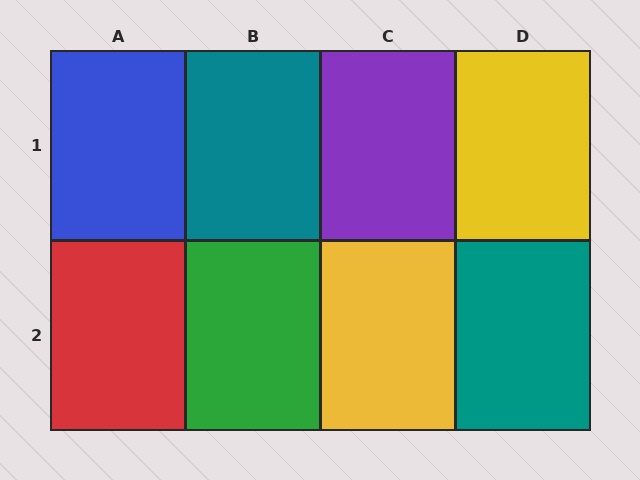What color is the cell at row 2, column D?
Teal.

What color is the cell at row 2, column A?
Red.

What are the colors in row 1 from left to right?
Blue, teal, purple, yellow.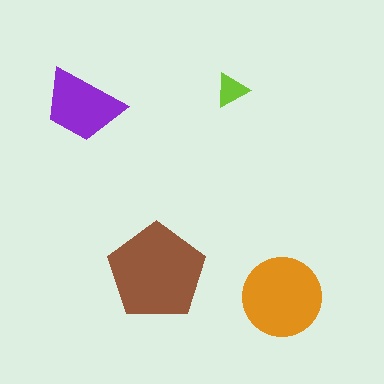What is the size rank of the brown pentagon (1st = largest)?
1st.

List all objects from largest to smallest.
The brown pentagon, the orange circle, the purple trapezoid, the lime triangle.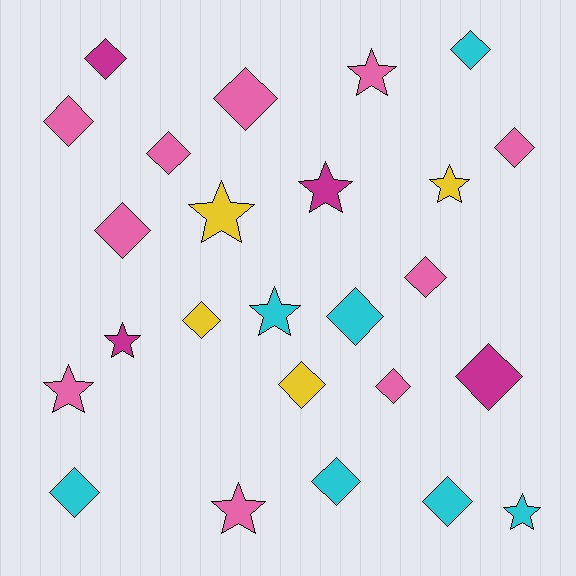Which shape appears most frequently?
Diamond, with 16 objects.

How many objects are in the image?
There are 25 objects.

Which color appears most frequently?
Pink, with 10 objects.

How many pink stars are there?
There are 3 pink stars.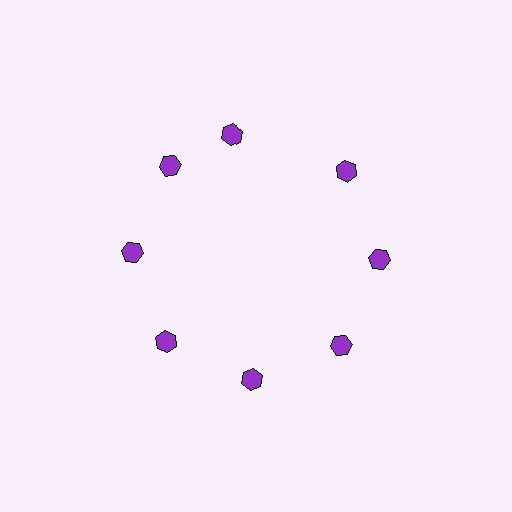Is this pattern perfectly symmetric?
No. The 8 purple hexagons are arranged in a ring, but one element near the 12 o'clock position is rotated out of alignment along the ring, breaking the 8-fold rotational symmetry.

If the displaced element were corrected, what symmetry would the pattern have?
It would have 8-fold rotational symmetry — the pattern would map onto itself every 45 degrees.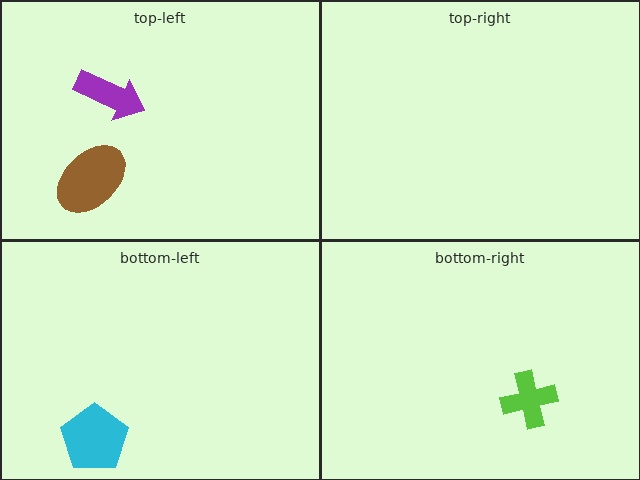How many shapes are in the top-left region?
2.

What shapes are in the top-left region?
The brown ellipse, the purple arrow.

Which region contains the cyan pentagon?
The bottom-left region.